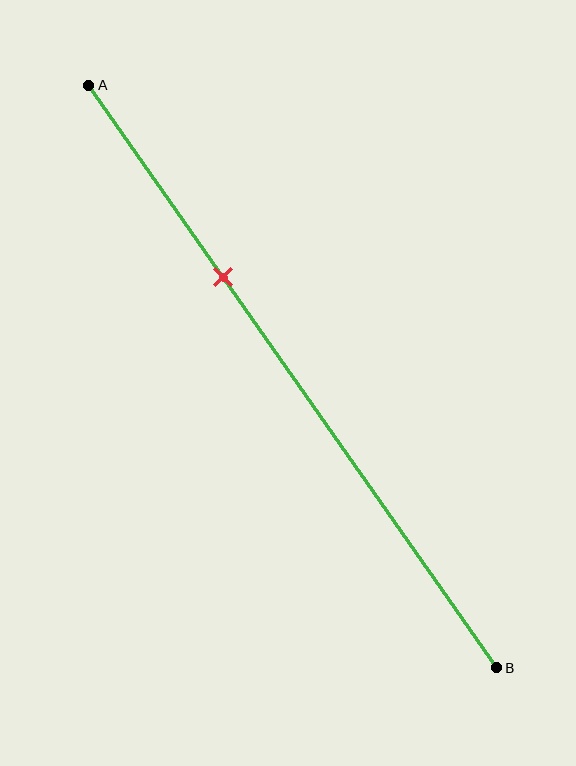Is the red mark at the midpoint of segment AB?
No, the mark is at about 35% from A, not at the 50% midpoint.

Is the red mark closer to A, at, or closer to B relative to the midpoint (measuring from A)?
The red mark is closer to point A than the midpoint of segment AB.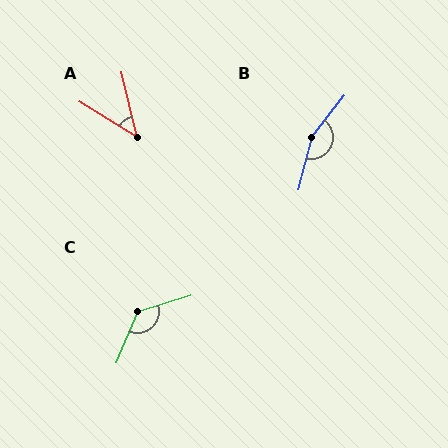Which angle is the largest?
B, at approximately 156 degrees.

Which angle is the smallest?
A, at approximately 45 degrees.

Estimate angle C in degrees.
Approximately 130 degrees.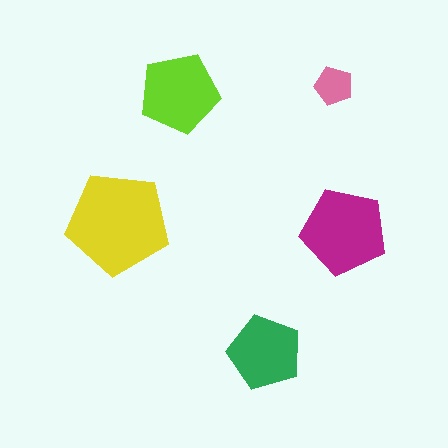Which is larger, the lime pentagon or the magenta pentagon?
The magenta one.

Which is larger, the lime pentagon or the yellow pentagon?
The yellow one.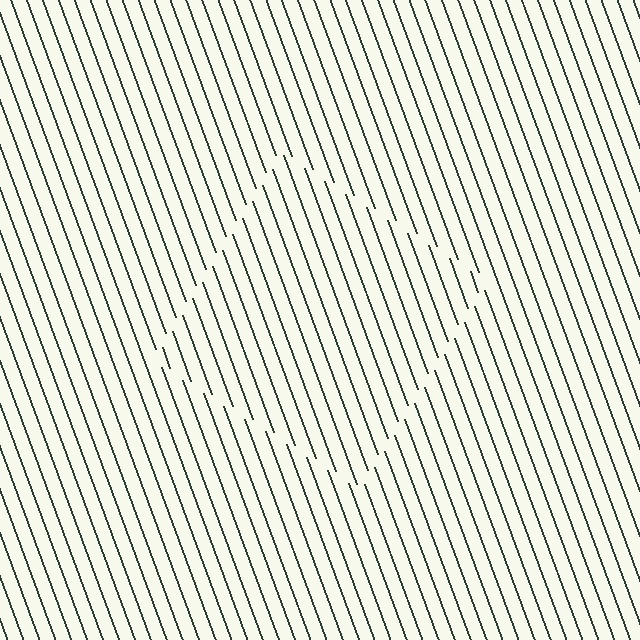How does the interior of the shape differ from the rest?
The interior of the shape contains the same grating, shifted by half a period — the contour is defined by the phase discontinuity where line-ends from the inner and outer gratings abut.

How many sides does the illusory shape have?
4 sides — the line-ends trace a square.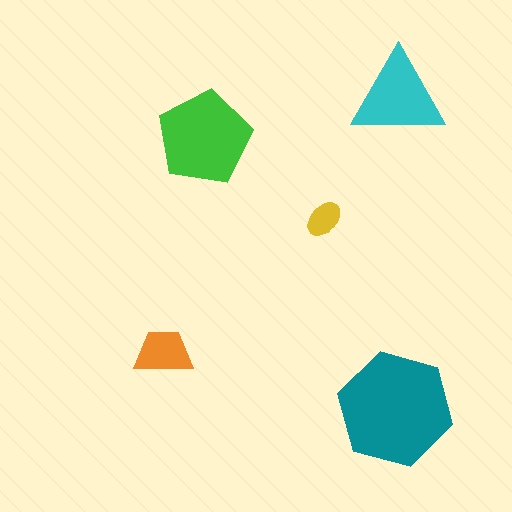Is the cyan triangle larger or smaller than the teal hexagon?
Smaller.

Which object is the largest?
The teal hexagon.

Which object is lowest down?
The teal hexagon is bottommost.